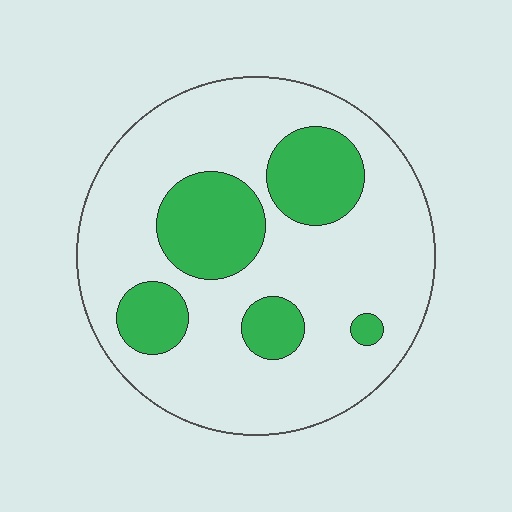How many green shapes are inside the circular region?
5.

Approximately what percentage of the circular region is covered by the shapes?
Approximately 25%.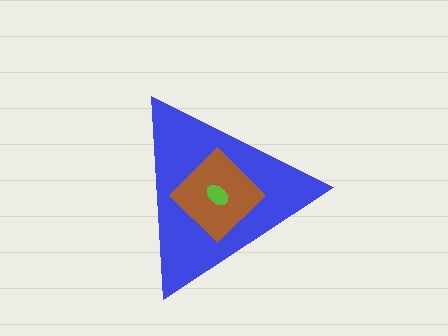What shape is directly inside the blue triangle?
The brown diamond.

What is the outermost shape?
The blue triangle.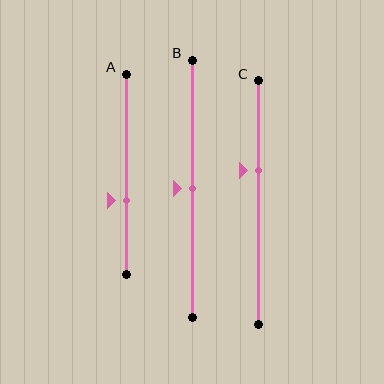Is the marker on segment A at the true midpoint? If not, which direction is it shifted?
No, the marker on segment A is shifted downward by about 13% of the segment length.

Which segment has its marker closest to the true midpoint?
Segment B has its marker closest to the true midpoint.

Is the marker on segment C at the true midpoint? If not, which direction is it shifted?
No, the marker on segment C is shifted upward by about 13% of the segment length.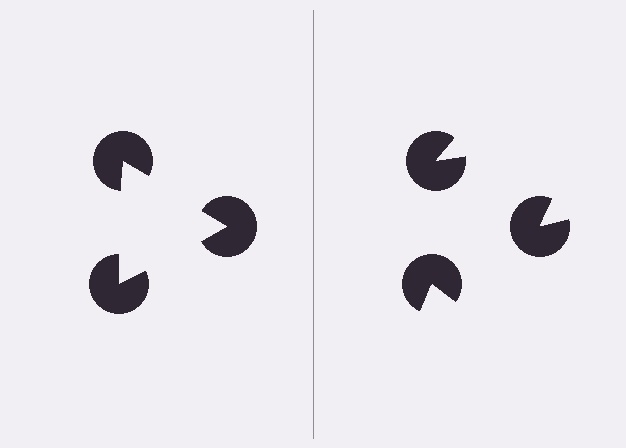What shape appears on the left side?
An illusory triangle.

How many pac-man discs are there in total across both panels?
6 — 3 on each side.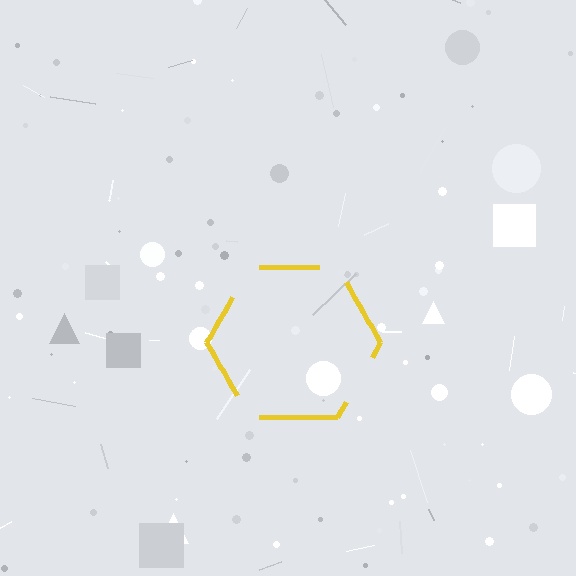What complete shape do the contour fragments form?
The contour fragments form a hexagon.